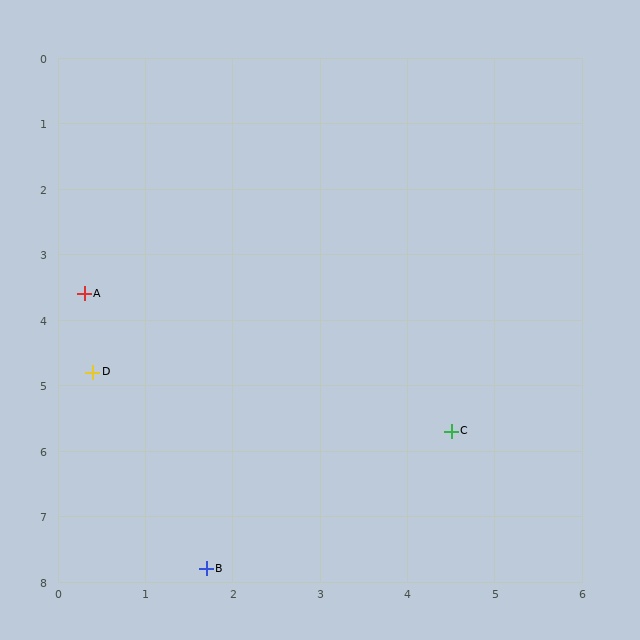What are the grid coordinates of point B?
Point B is at approximately (1.7, 7.8).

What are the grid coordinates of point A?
Point A is at approximately (0.3, 3.6).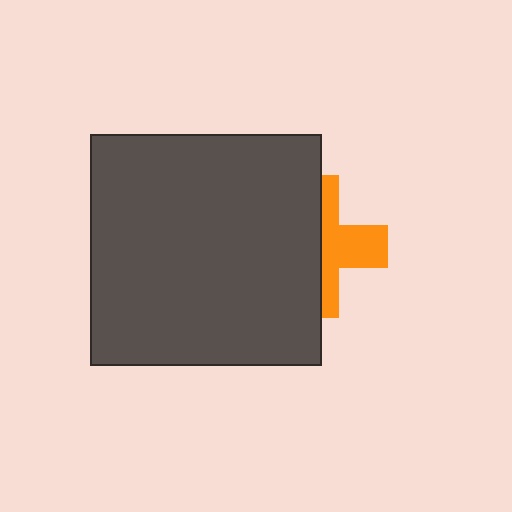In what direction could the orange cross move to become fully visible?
The orange cross could move right. That would shift it out from behind the dark gray square entirely.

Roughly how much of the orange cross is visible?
A small part of it is visible (roughly 44%).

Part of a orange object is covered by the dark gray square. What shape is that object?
It is a cross.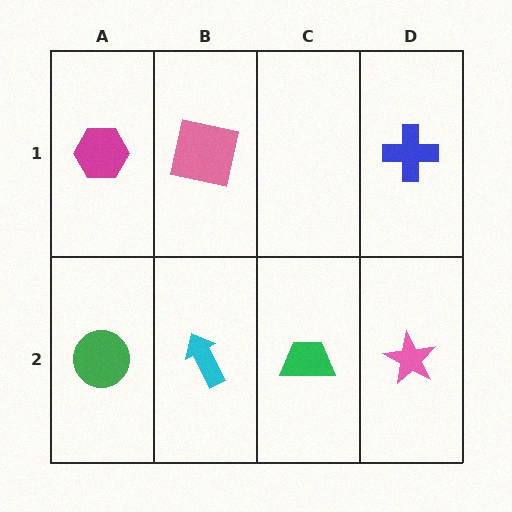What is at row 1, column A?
A magenta hexagon.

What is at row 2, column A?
A green circle.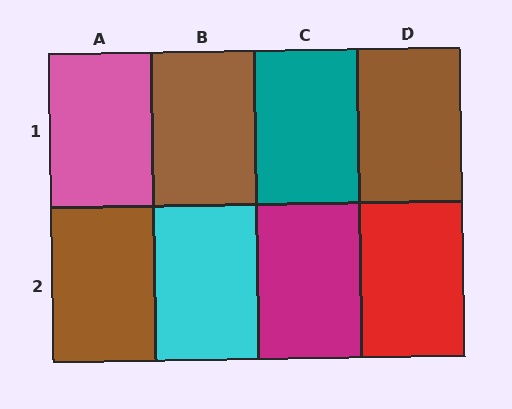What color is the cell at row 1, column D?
Brown.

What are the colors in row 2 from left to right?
Brown, cyan, magenta, red.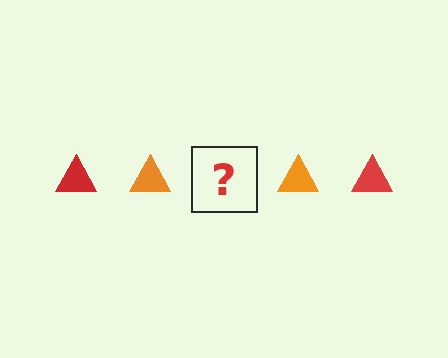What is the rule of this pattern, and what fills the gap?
The rule is that the pattern cycles through red, orange triangles. The gap should be filled with a red triangle.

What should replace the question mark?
The question mark should be replaced with a red triangle.